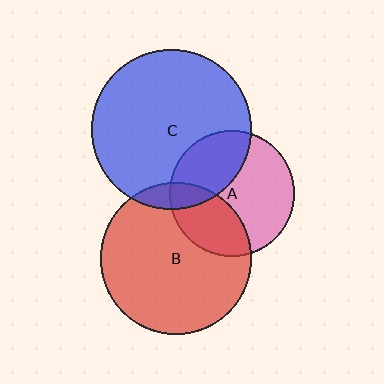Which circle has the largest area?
Circle C (blue).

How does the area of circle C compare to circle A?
Approximately 1.6 times.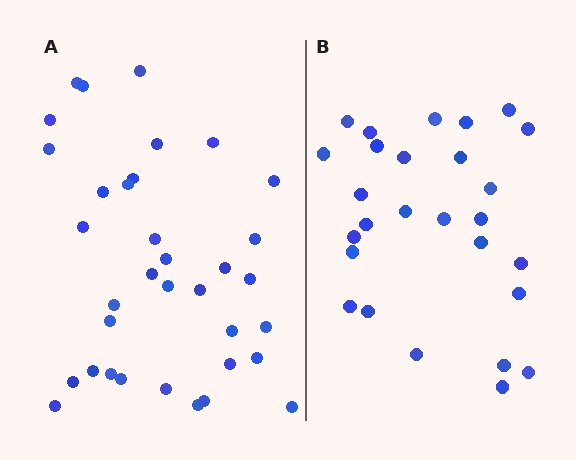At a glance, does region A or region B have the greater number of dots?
Region A (the left region) has more dots.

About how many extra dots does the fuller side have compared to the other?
Region A has roughly 8 or so more dots than region B.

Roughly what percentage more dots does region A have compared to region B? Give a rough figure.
About 30% more.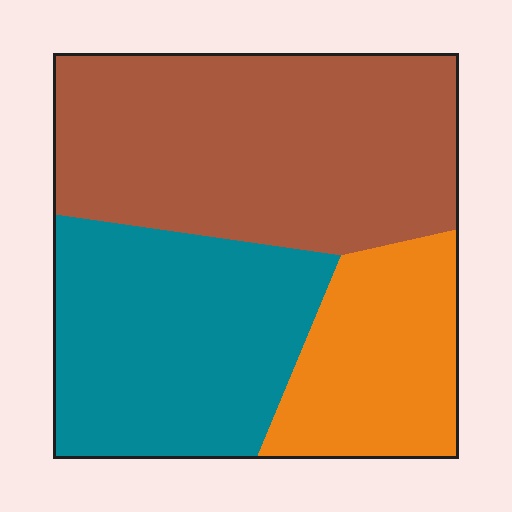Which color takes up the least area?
Orange, at roughly 20%.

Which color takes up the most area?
Brown, at roughly 45%.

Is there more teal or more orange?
Teal.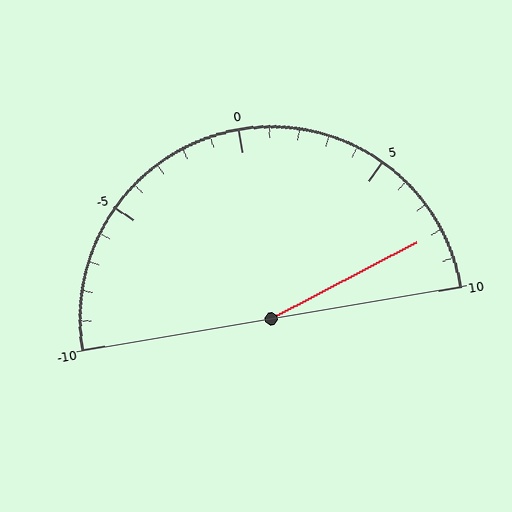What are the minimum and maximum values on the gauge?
The gauge ranges from -10 to 10.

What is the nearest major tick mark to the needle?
The nearest major tick mark is 10.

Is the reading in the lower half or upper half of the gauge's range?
The reading is in the upper half of the range (-10 to 10).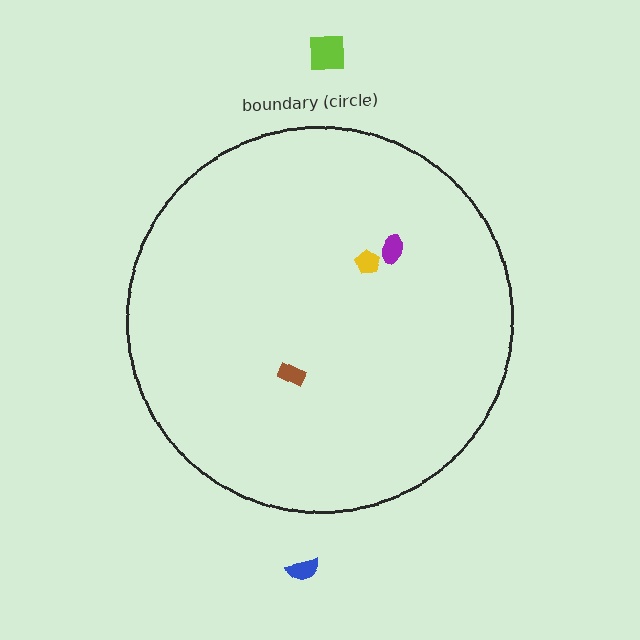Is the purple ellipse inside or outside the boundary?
Inside.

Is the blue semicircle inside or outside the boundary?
Outside.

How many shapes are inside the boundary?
3 inside, 2 outside.